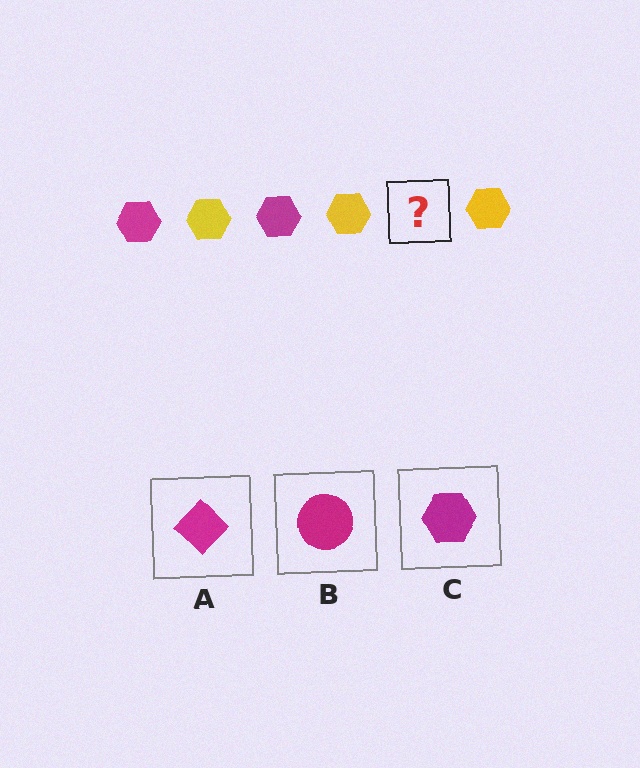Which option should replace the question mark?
Option C.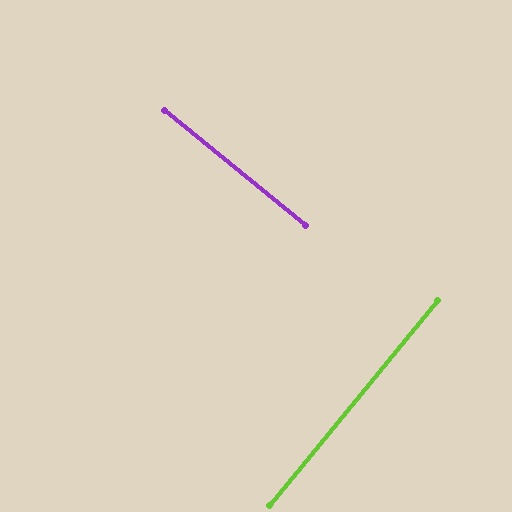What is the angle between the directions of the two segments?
Approximately 90 degrees.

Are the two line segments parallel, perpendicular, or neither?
Perpendicular — they meet at approximately 90°.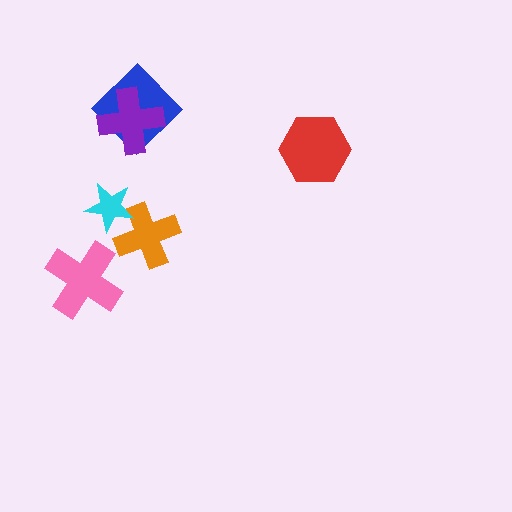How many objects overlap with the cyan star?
1 object overlaps with the cyan star.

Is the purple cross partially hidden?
No, no other shape covers it.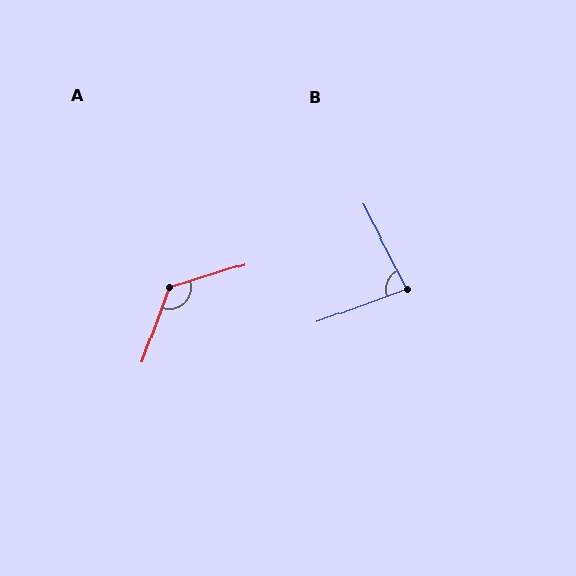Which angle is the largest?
A, at approximately 127 degrees.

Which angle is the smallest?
B, at approximately 83 degrees.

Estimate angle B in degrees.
Approximately 83 degrees.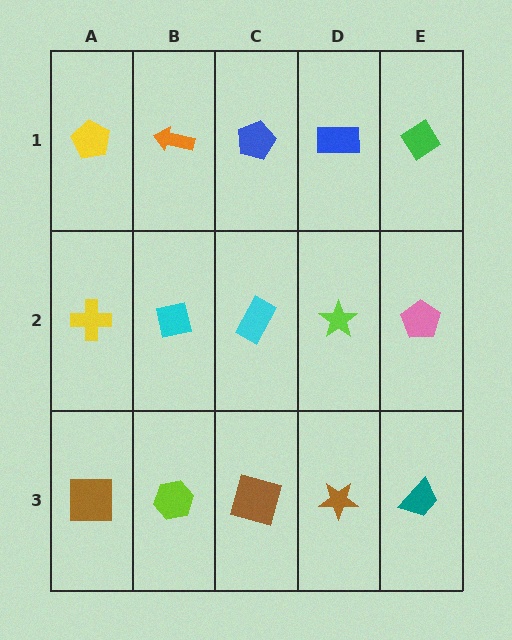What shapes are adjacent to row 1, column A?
A yellow cross (row 2, column A), an orange arrow (row 1, column B).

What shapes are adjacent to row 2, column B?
An orange arrow (row 1, column B), a lime hexagon (row 3, column B), a yellow cross (row 2, column A), a cyan rectangle (row 2, column C).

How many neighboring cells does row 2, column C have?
4.